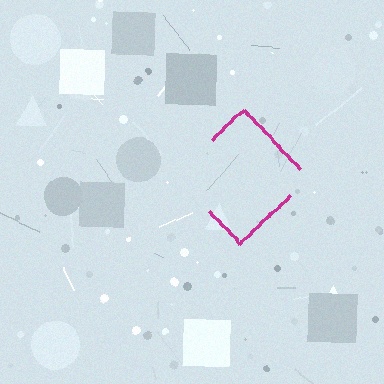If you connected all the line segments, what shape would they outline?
They would outline a diamond.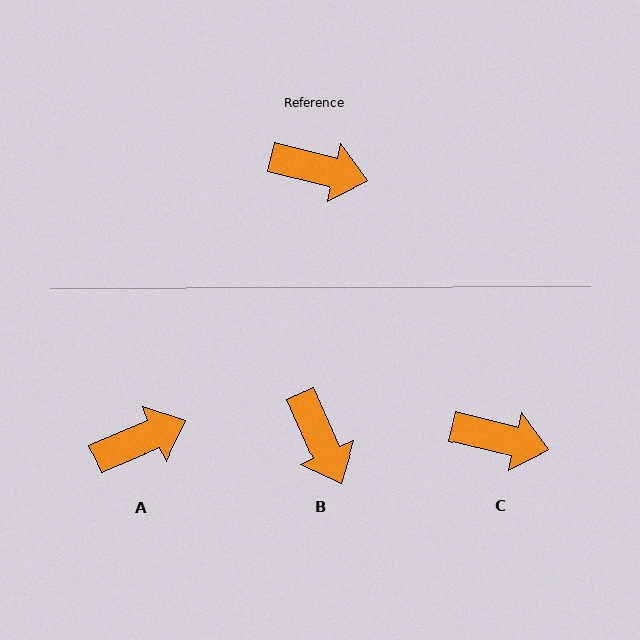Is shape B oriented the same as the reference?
No, it is off by about 52 degrees.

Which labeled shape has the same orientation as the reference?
C.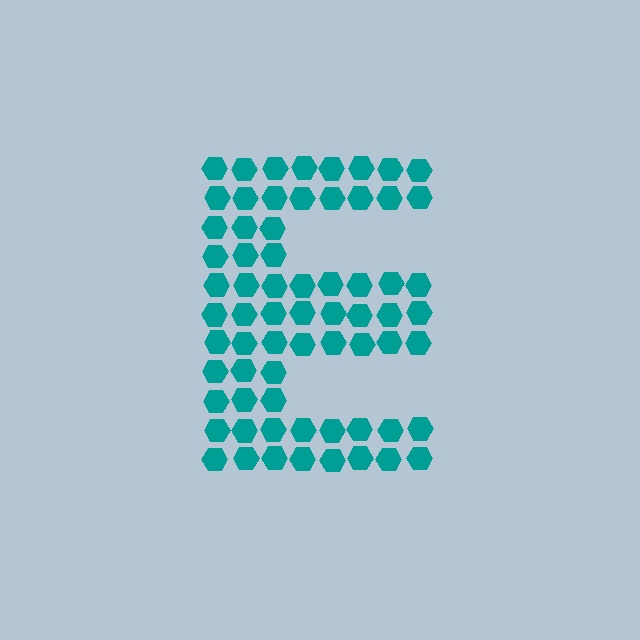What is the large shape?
The large shape is the letter E.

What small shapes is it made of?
It is made of small hexagons.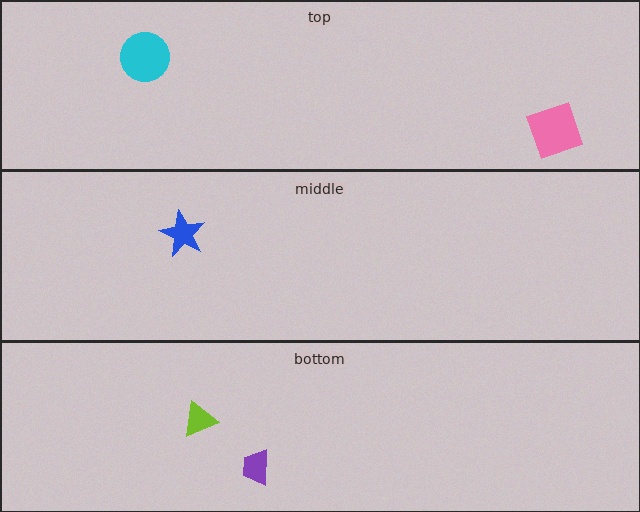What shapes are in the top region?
The pink square, the cyan circle.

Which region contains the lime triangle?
The bottom region.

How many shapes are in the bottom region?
2.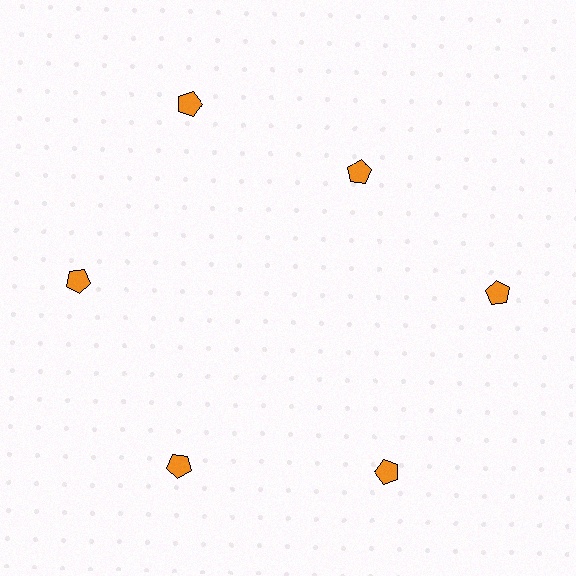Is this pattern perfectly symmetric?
No. The 6 orange pentagons are arranged in a ring, but one element near the 1 o'clock position is pulled inward toward the center, breaking the 6-fold rotational symmetry.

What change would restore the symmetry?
The symmetry would be restored by moving it outward, back onto the ring so that all 6 pentagons sit at equal angles and equal distance from the center.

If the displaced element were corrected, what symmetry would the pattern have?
It would have 6-fold rotational symmetry — the pattern would map onto itself every 60 degrees.